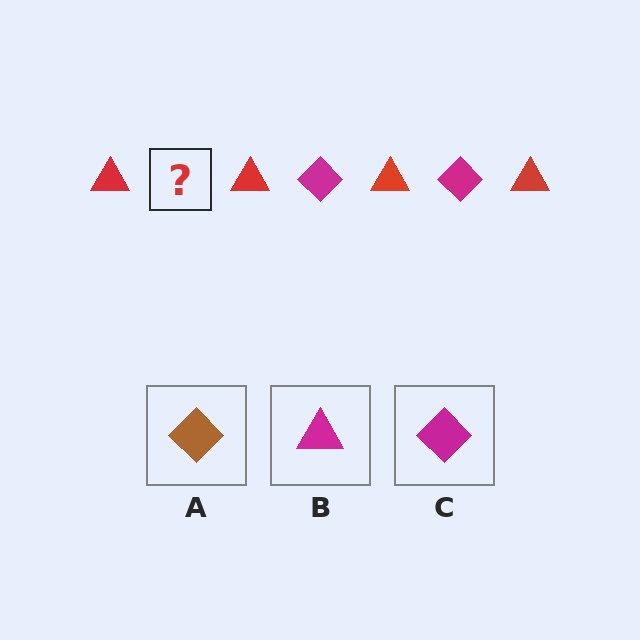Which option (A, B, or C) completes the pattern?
C.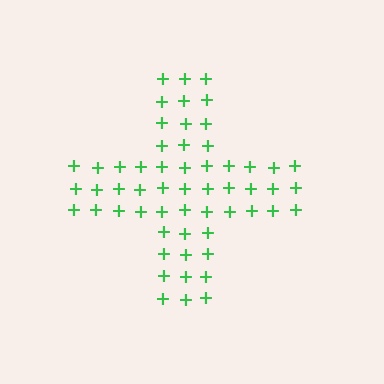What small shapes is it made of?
It is made of small plus signs.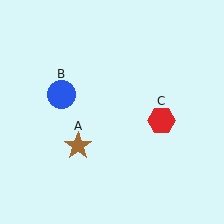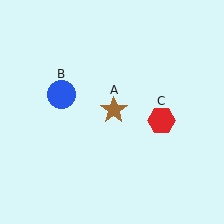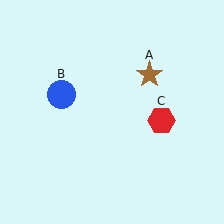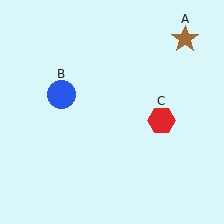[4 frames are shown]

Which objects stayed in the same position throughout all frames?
Blue circle (object B) and red hexagon (object C) remained stationary.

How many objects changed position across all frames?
1 object changed position: brown star (object A).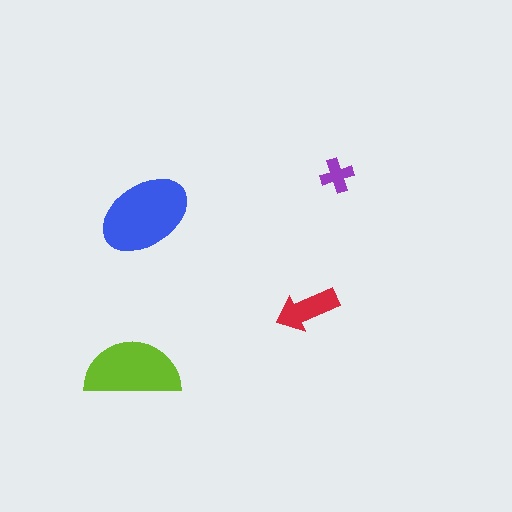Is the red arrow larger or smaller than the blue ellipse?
Smaller.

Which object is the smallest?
The purple cross.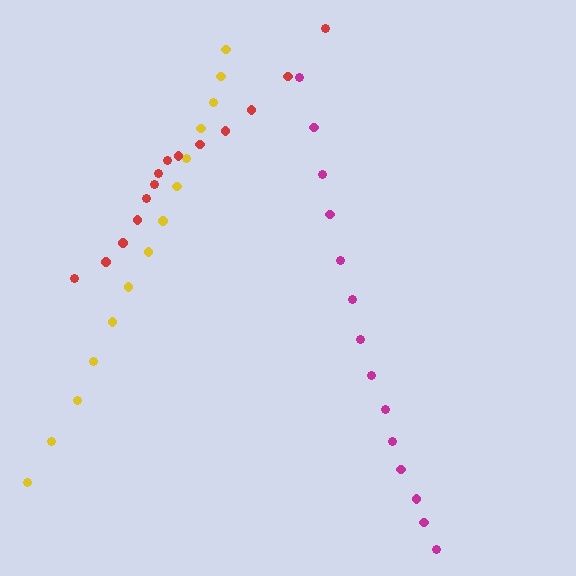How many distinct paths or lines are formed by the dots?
There are 3 distinct paths.